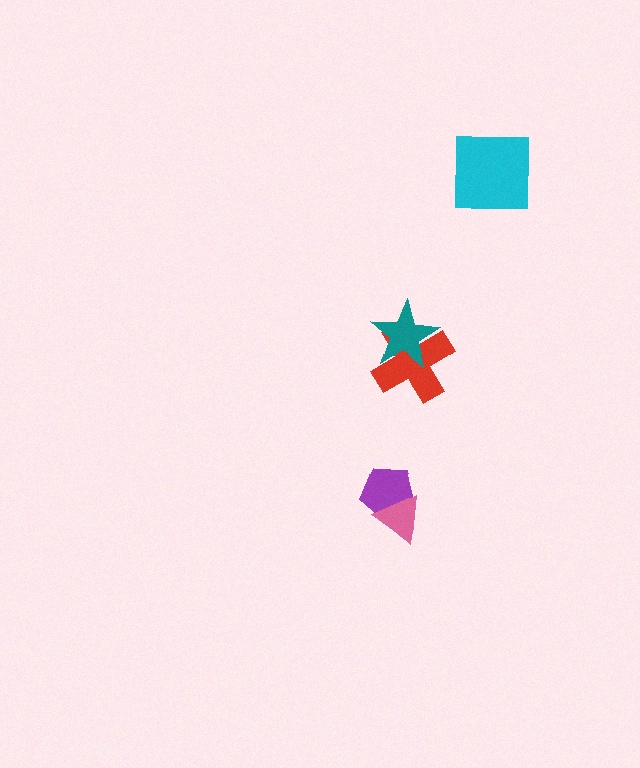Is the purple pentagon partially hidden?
Yes, it is partially covered by another shape.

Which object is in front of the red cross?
The teal star is in front of the red cross.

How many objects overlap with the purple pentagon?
1 object overlaps with the purple pentagon.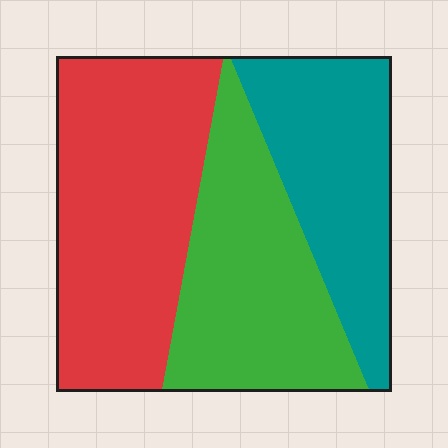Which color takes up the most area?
Red, at roughly 40%.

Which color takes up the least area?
Teal, at roughly 25%.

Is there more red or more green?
Red.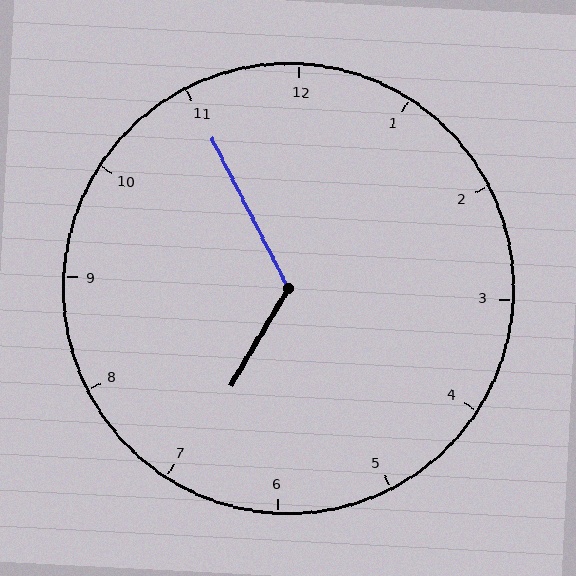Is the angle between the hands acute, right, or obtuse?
It is obtuse.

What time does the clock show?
6:55.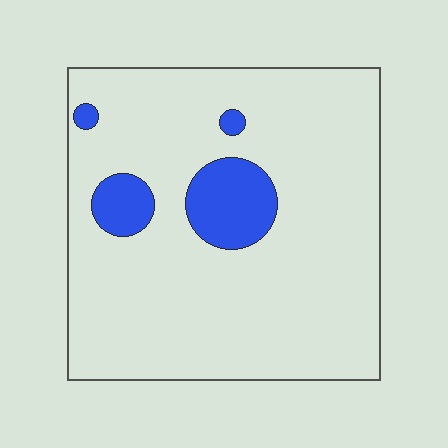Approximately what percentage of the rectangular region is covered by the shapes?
Approximately 10%.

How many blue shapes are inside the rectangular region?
4.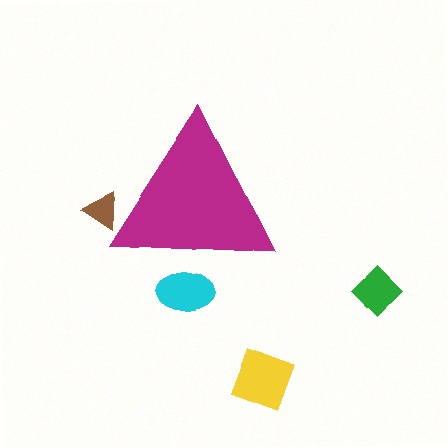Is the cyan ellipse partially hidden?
Yes, the cyan ellipse is partially hidden behind the magenta triangle.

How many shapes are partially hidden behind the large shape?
2 shapes are partially hidden.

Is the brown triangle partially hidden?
Yes, the brown triangle is partially hidden behind the magenta triangle.